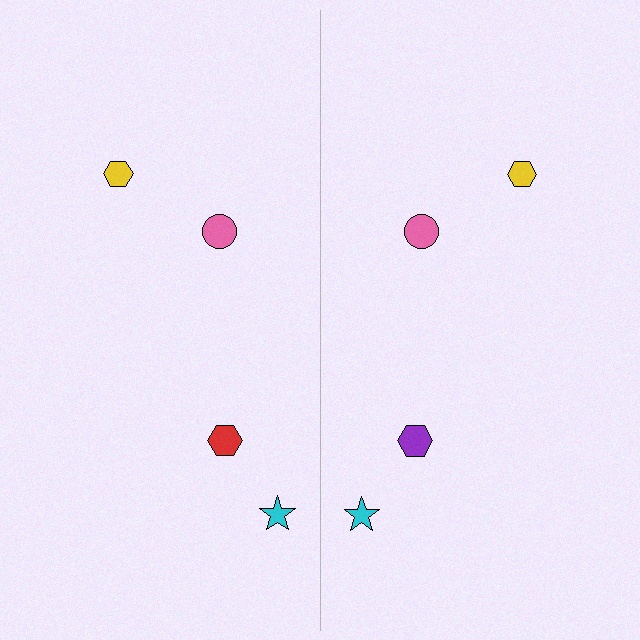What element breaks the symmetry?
The purple hexagon on the right side breaks the symmetry — its mirror counterpart is red.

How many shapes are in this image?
There are 8 shapes in this image.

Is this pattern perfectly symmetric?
No, the pattern is not perfectly symmetric. The purple hexagon on the right side breaks the symmetry — its mirror counterpart is red.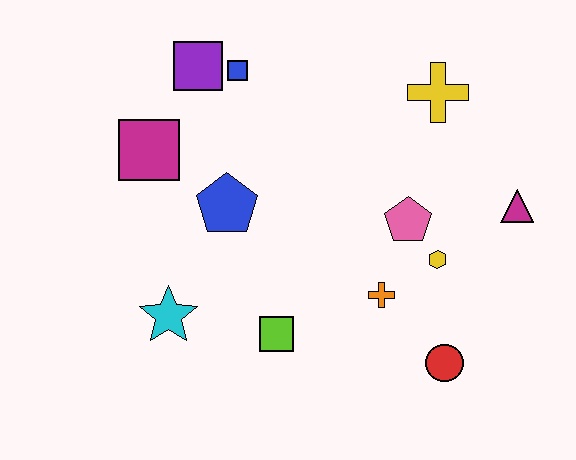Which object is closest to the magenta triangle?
The yellow hexagon is closest to the magenta triangle.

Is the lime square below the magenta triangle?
Yes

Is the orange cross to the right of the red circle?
No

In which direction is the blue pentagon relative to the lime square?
The blue pentagon is above the lime square.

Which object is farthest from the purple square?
The red circle is farthest from the purple square.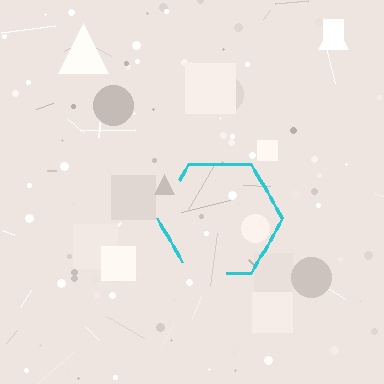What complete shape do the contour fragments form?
The contour fragments form a hexagon.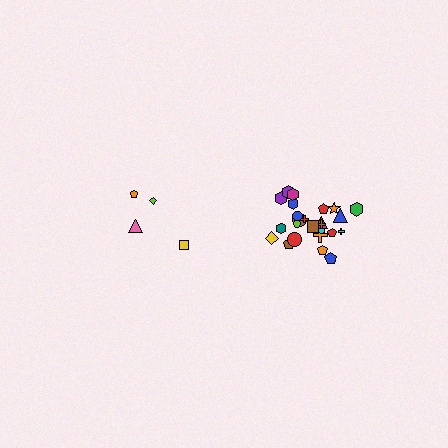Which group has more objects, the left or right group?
The right group.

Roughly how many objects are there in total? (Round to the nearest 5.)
Roughly 30 objects in total.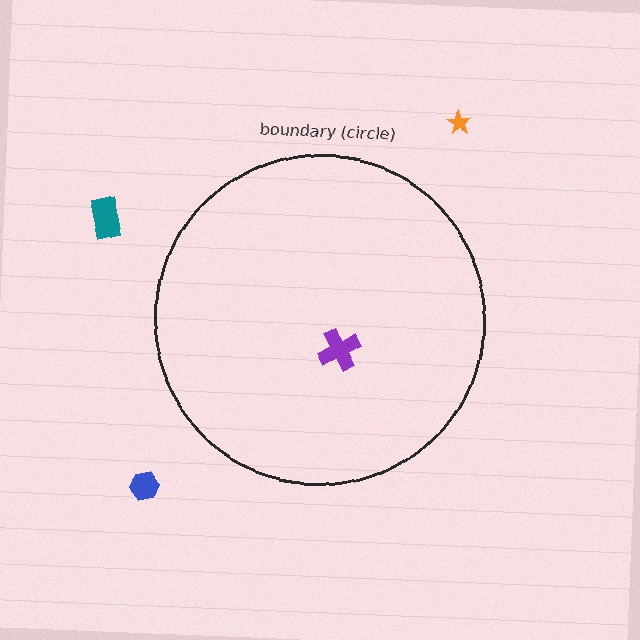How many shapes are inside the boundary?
1 inside, 3 outside.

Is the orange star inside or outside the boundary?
Outside.